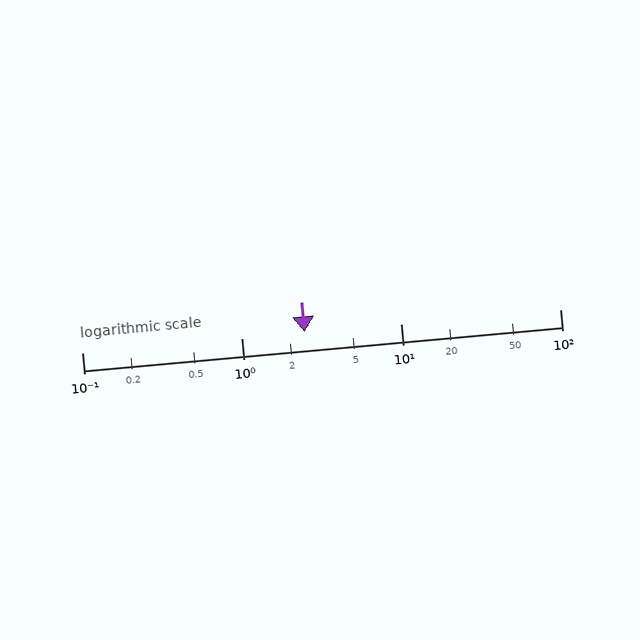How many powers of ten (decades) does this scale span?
The scale spans 3 decades, from 0.1 to 100.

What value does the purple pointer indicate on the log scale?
The pointer indicates approximately 2.5.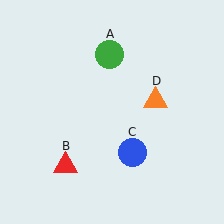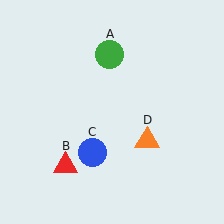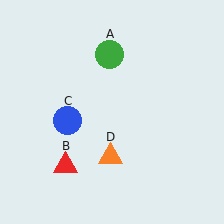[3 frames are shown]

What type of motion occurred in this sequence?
The blue circle (object C), orange triangle (object D) rotated clockwise around the center of the scene.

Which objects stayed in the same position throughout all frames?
Green circle (object A) and red triangle (object B) remained stationary.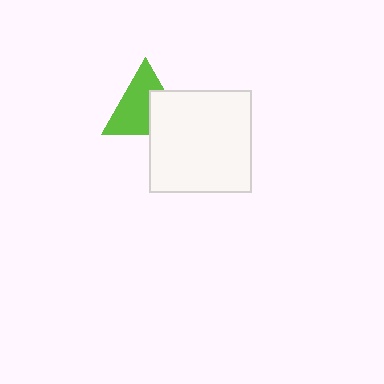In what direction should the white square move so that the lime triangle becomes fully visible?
The white square should move toward the lower-right. That is the shortest direction to clear the overlap and leave the lime triangle fully visible.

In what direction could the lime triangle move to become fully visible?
The lime triangle could move toward the upper-left. That would shift it out from behind the white square entirely.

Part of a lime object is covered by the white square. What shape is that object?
It is a triangle.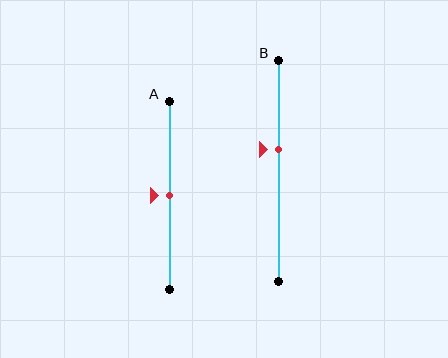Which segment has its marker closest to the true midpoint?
Segment A has its marker closest to the true midpoint.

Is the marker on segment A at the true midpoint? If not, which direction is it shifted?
Yes, the marker on segment A is at the true midpoint.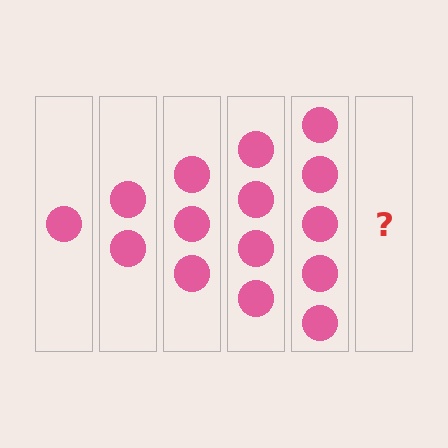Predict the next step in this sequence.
The next step is 6 circles.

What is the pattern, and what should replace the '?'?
The pattern is that each step adds one more circle. The '?' should be 6 circles.